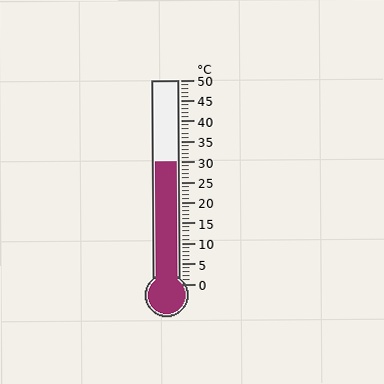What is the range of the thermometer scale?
The thermometer scale ranges from 0°C to 50°C.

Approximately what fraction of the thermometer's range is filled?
The thermometer is filled to approximately 60% of its range.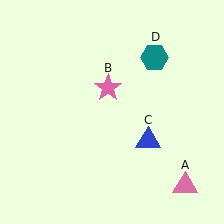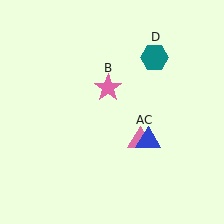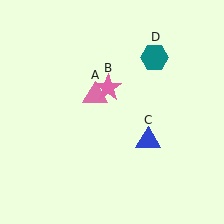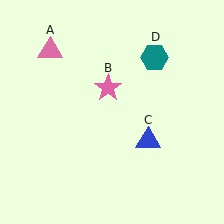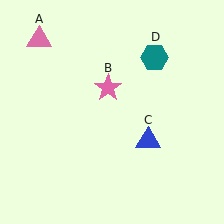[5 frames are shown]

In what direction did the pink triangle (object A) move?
The pink triangle (object A) moved up and to the left.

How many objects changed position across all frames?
1 object changed position: pink triangle (object A).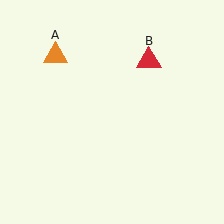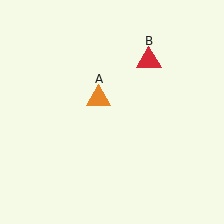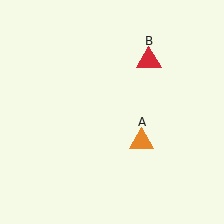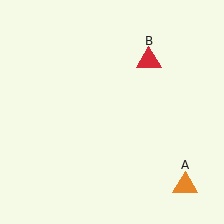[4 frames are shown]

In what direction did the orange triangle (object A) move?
The orange triangle (object A) moved down and to the right.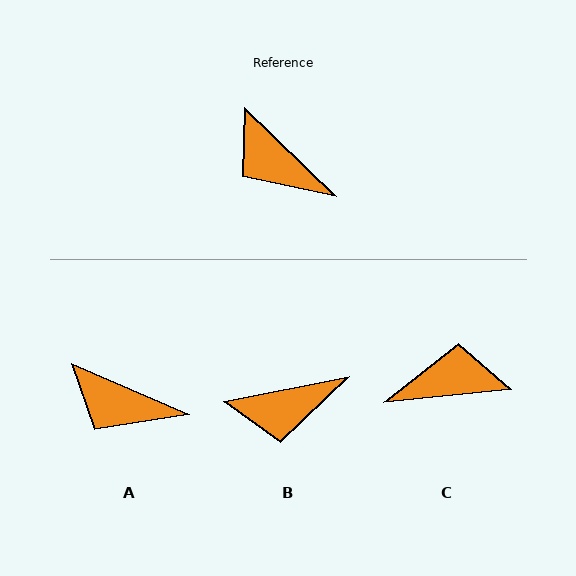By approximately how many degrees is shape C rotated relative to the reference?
Approximately 130 degrees clockwise.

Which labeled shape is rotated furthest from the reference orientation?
C, about 130 degrees away.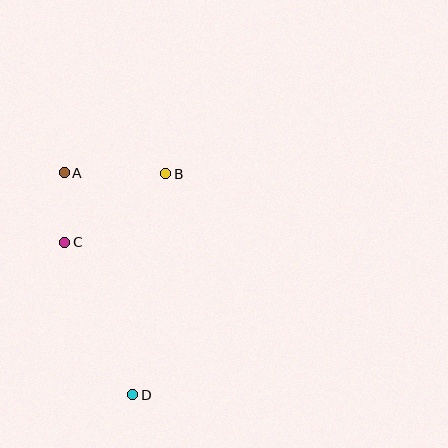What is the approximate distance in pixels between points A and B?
The distance between A and B is approximately 101 pixels.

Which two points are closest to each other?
Points A and C are closest to each other.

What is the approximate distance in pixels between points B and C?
The distance between B and C is approximately 122 pixels.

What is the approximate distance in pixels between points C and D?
The distance between C and D is approximately 167 pixels.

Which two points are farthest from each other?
Points A and D are farthest from each other.